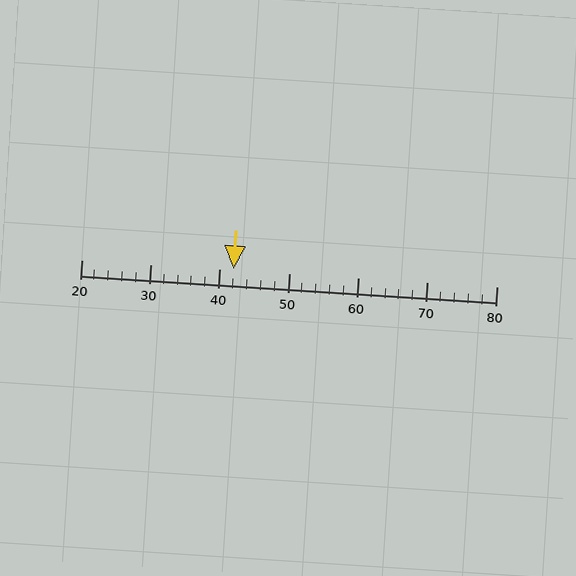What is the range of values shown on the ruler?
The ruler shows values from 20 to 80.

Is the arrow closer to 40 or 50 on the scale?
The arrow is closer to 40.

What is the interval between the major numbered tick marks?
The major tick marks are spaced 10 units apart.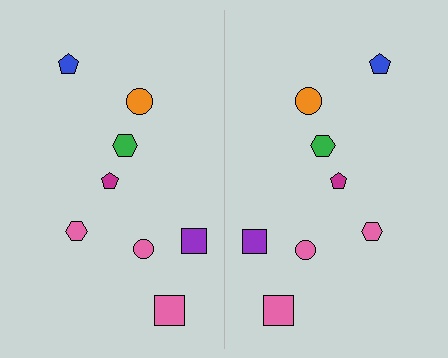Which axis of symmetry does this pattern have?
The pattern has a vertical axis of symmetry running through the center of the image.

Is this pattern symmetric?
Yes, this pattern has bilateral (reflection) symmetry.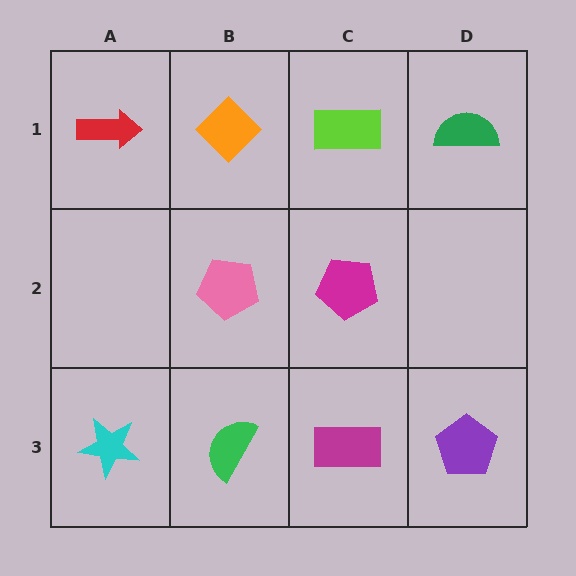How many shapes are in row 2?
2 shapes.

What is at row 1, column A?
A red arrow.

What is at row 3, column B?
A green semicircle.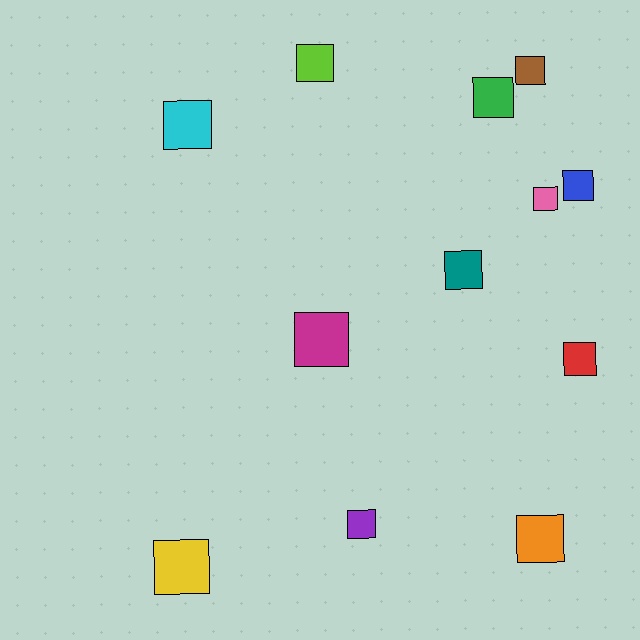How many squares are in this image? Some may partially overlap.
There are 12 squares.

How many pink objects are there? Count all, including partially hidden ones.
There is 1 pink object.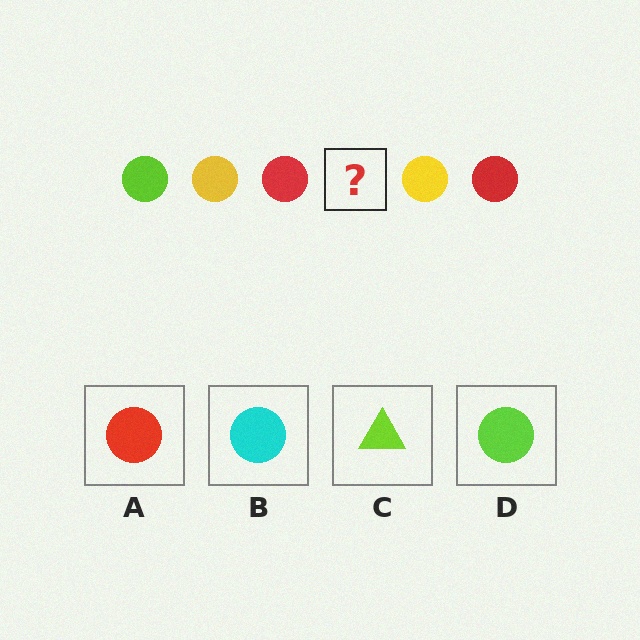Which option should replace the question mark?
Option D.